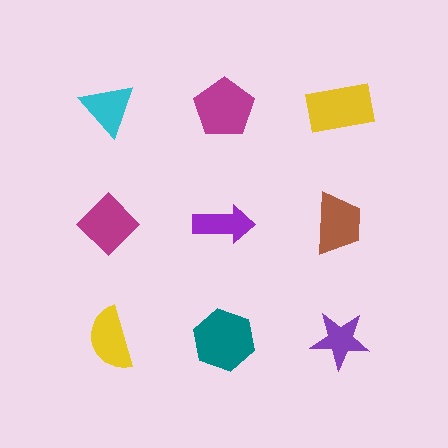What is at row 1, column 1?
A cyan triangle.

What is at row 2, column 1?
A magenta diamond.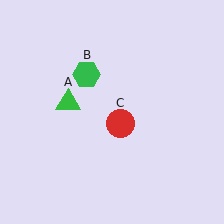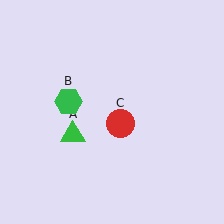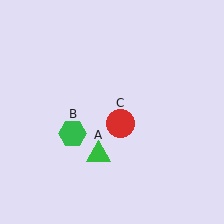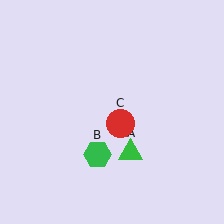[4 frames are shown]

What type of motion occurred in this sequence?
The green triangle (object A), green hexagon (object B) rotated counterclockwise around the center of the scene.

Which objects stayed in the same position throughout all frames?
Red circle (object C) remained stationary.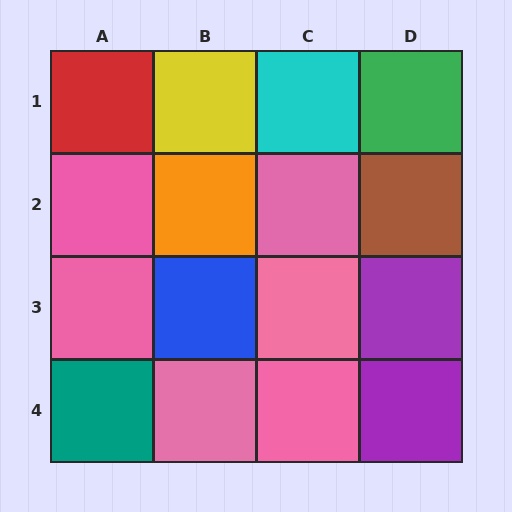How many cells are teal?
1 cell is teal.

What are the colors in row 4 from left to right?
Teal, pink, pink, purple.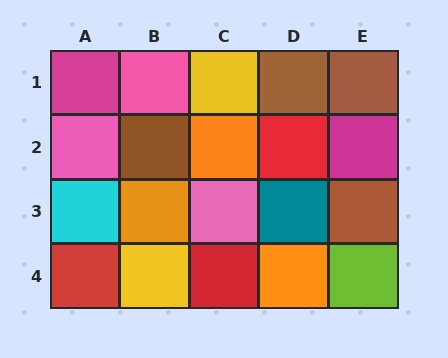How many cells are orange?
3 cells are orange.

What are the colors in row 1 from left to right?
Magenta, pink, yellow, brown, brown.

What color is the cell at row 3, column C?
Pink.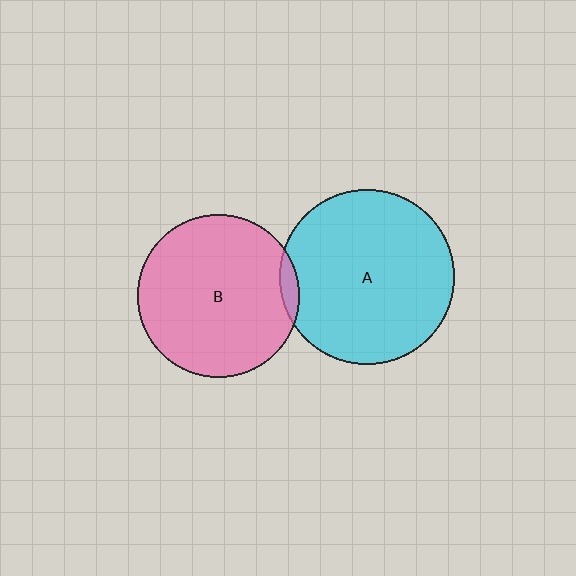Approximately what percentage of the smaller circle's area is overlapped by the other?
Approximately 5%.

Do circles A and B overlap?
Yes.